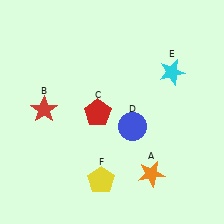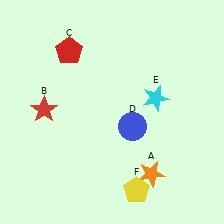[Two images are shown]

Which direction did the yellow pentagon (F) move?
The yellow pentagon (F) moved right.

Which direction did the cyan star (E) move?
The cyan star (E) moved down.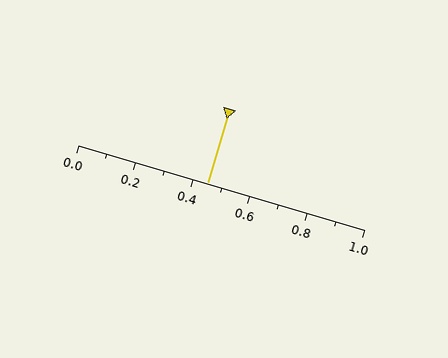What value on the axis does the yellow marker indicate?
The marker indicates approximately 0.45.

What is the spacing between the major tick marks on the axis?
The major ticks are spaced 0.2 apart.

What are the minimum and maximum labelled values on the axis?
The axis runs from 0.0 to 1.0.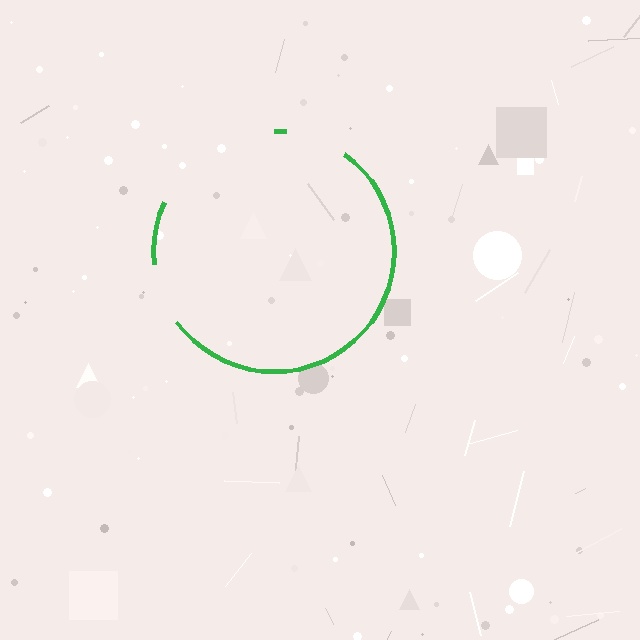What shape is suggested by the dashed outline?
The dashed outline suggests a circle.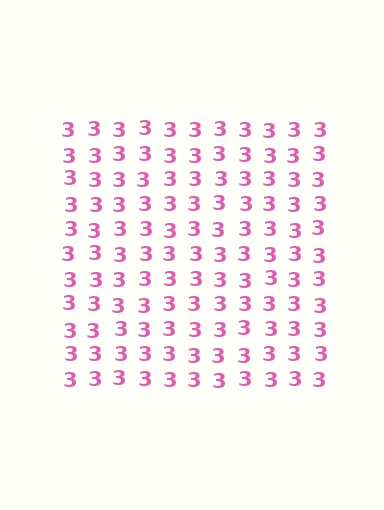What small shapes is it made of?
It is made of small digit 3's.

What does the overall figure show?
The overall figure shows a square.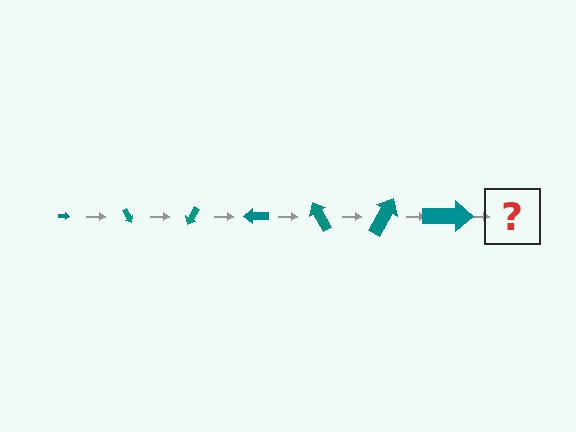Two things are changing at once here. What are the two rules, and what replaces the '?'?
The two rules are that the arrow grows larger each step and it rotates 60 degrees each step. The '?' should be an arrow, larger than the previous one and rotated 420 degrees from the start.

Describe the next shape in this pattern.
It should be an arrow, larger than the previous one and rotated 420 degrees from the start.